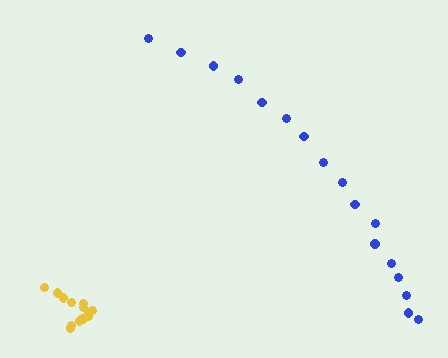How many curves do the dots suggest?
There are 2 distinct paths.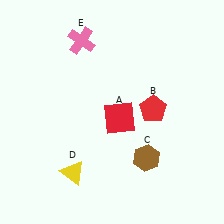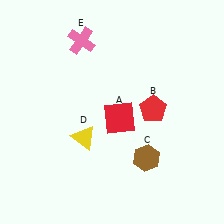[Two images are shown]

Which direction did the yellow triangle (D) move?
The yellow triangle (D) moved up.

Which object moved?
The yellow triangle (D) moved up.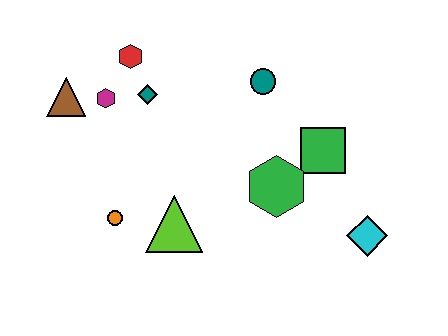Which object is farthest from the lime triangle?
The cyan diamond is farthest from the lime triangle.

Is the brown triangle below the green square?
No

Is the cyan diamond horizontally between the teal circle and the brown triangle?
No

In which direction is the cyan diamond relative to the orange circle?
The cyan diamond is to the right of the orange circle.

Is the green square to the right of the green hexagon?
Yes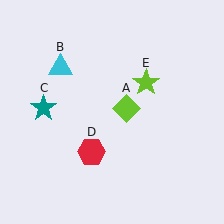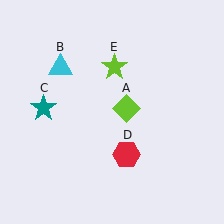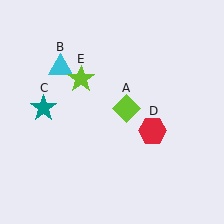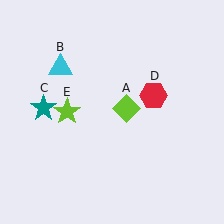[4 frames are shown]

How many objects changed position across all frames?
2 objects changed position: red hexagon (object D), lime star (object E).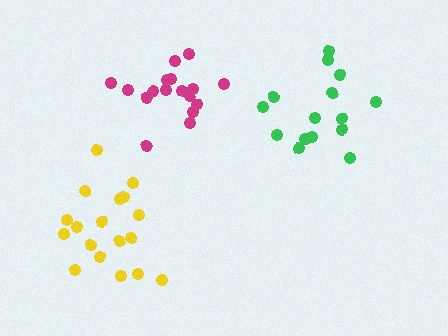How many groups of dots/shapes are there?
There are 3 groups.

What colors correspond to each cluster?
The clusters are colored: yellow, green, magenta.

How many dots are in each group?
Group 1: 18 dots, Group 2: 15 dots, Group 3: 18 dots (51 total).